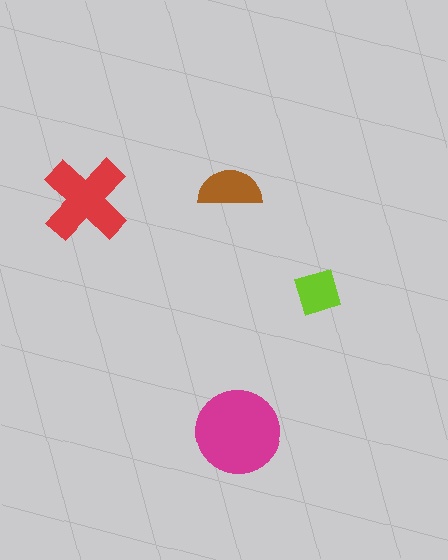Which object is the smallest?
The lime square.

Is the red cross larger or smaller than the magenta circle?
Smaller.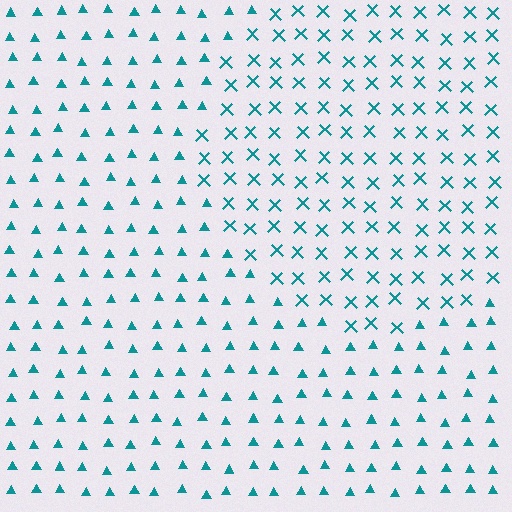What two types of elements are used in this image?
The image uses X marks inside the circle region and triangles outside it.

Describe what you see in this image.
The image is filled with small teal elements arranged in a uniform grid. A circle-shaped region contains X marks, while the surrounding area contains triangles. The boundary is defined purely by the change in element shape.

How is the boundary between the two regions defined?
The boundary is defined by a change in element shape: X marks inside vs. triangles outside. All elements share the same color and spacing.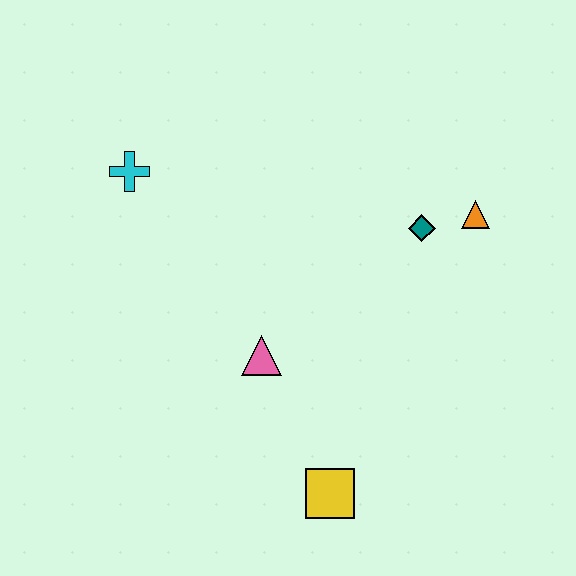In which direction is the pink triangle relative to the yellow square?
The pink triangle is above the yellow square.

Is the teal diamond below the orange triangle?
Yes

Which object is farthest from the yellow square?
The cyan cross is farthest from the yellow square.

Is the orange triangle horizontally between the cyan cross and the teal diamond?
No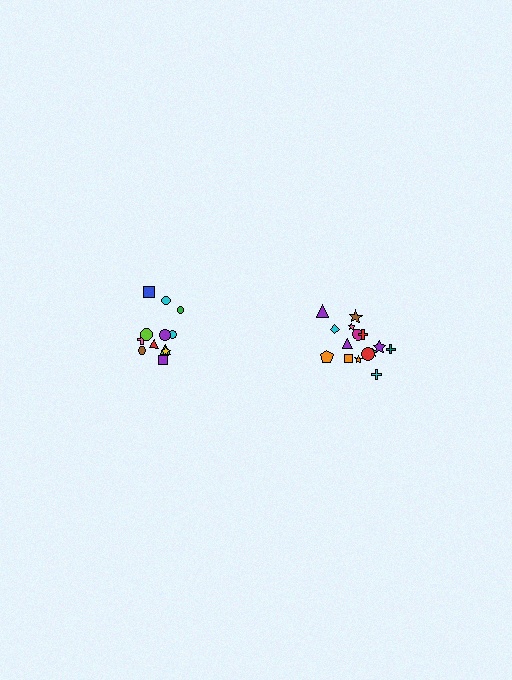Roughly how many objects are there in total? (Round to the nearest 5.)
Roughly 25 objects in total.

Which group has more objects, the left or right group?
The right group.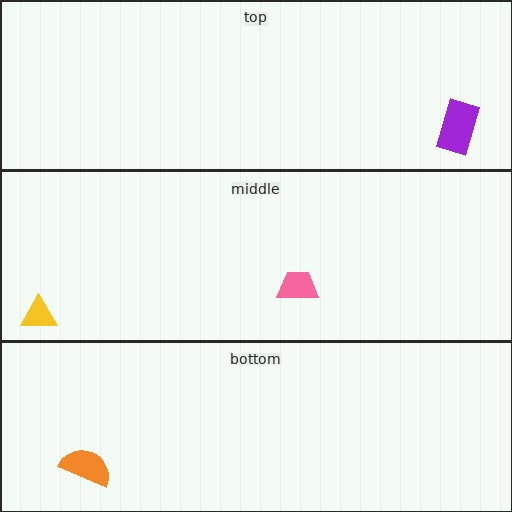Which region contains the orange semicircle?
The bottom region.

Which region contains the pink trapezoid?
The middle region.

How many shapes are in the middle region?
2.